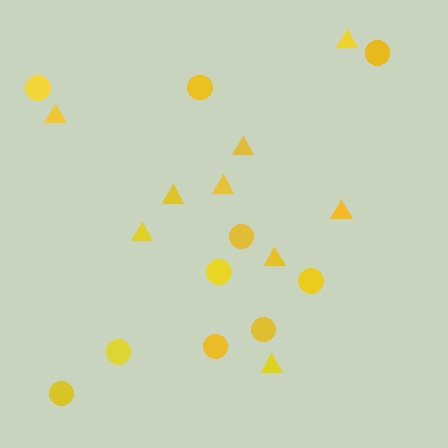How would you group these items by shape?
There are 2 groups: one group of circles (10) and one group of triangles (9).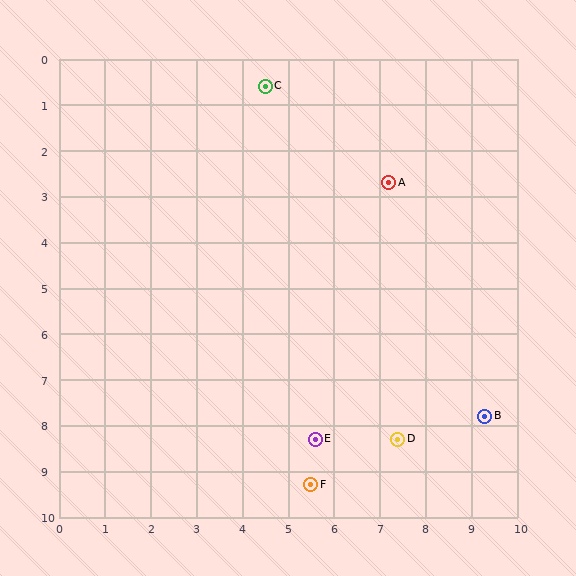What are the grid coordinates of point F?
Point F is at approximately (5.5, 9.3).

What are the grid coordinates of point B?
Point B is at approximately (9.3, 7.8).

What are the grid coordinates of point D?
Point D is at approximately (7.4, 8.3).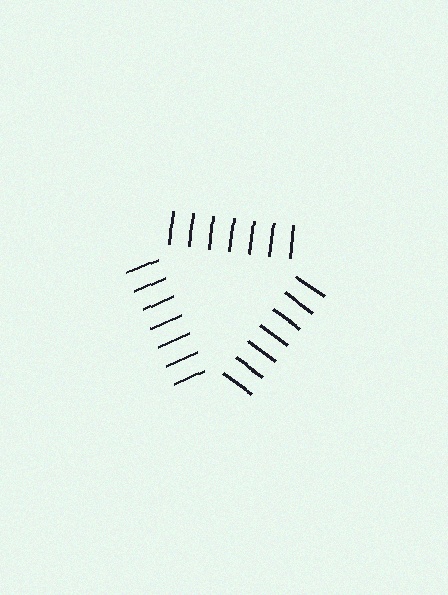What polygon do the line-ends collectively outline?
An illusory triangle — the line segments terminate on its edges but no continuous stroke is drawn.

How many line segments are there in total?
21 — 7 along each of the 3 edges.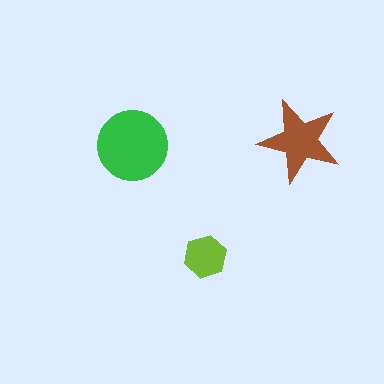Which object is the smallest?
The lime hexagon.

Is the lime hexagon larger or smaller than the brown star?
Smaller.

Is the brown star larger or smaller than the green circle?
Smaller.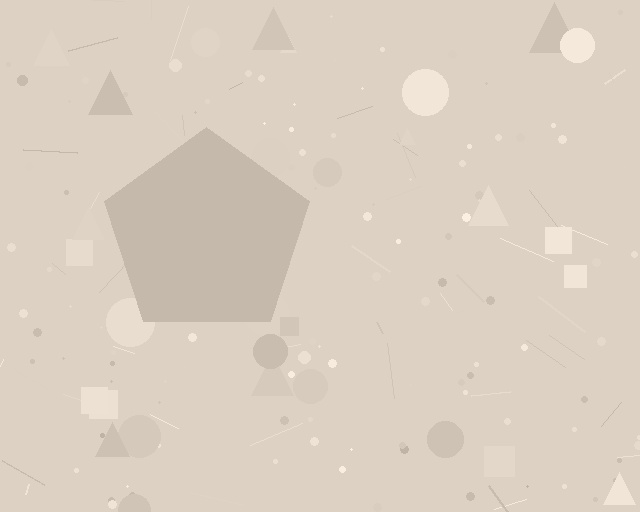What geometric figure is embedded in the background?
A pentagon is embedded in the background.